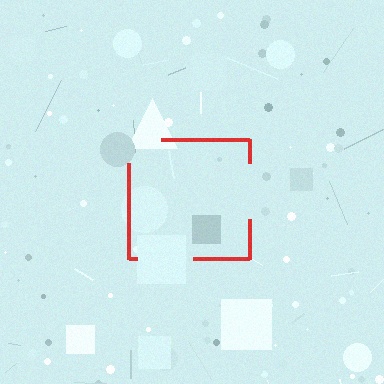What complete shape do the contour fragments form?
The contour fragments form a square.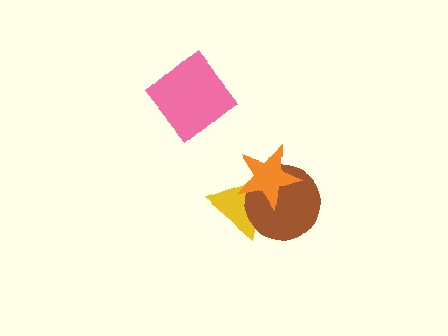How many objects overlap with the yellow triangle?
2 objects overlap with the yellow triangle.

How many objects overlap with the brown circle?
2 objects overlap with the brown circle.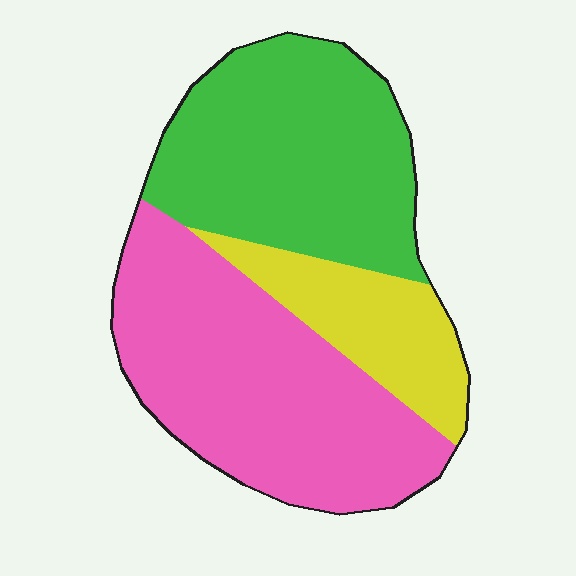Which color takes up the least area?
Yellow, at roughly 15%.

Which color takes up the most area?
Pink, at roughly 45%.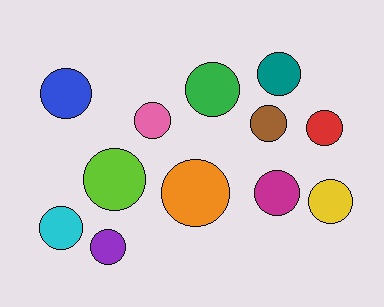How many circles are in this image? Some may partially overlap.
There are 12 circles.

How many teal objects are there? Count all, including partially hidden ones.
There is 1 teal object.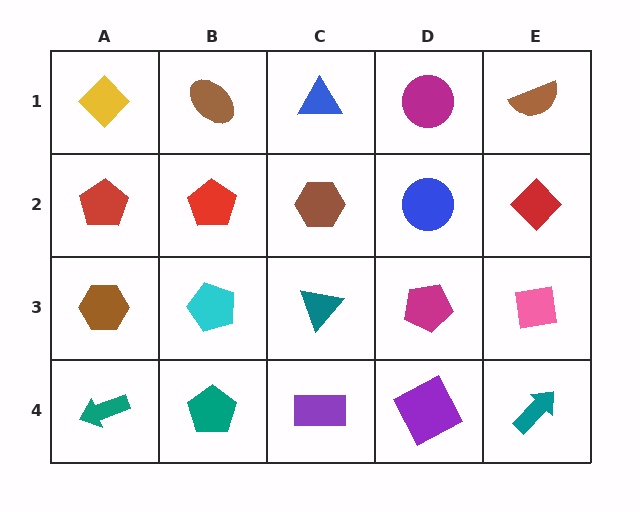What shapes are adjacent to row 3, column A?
A red pentagon (row 2, column A), a teal arrow (row 4, column A), a cyan pentagon (row 3, column B).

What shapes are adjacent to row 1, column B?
A red pentagon (row 2, column B), a yellow diamond (row 1, column A), a blue triangle (row 1, column C).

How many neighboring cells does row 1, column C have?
3.